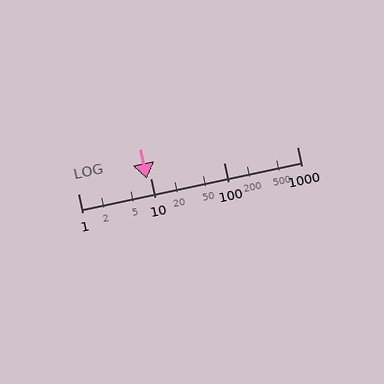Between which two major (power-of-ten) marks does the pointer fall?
The pointer is between 1 and 10.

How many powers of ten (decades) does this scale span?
The scale spans 3 decades, from 1 to 1000.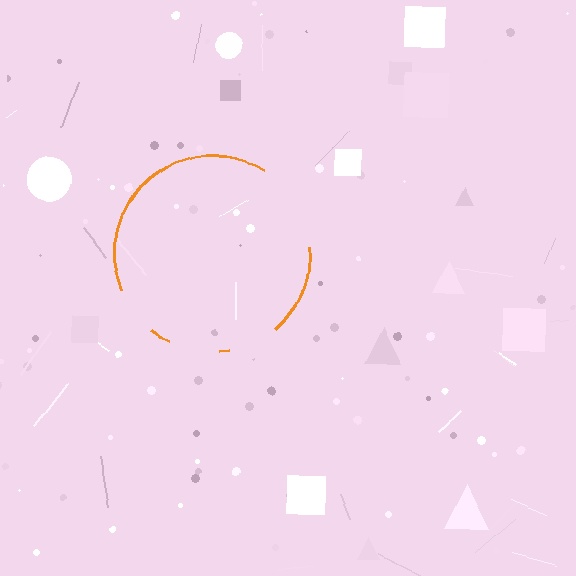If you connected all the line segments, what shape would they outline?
They would outline a circle.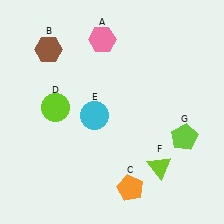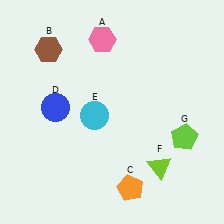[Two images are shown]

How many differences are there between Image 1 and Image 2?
There is 1 difference between the two images.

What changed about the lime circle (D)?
In Image 1, D is lime. In Image 2, it changed to blue.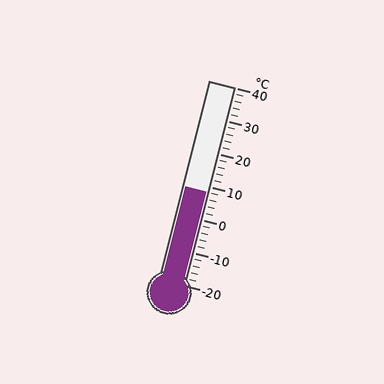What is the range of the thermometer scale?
The thermometer scale ranges from -20°C to 40°C.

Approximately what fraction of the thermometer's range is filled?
The thermometer is filled to approximately 45% of its range.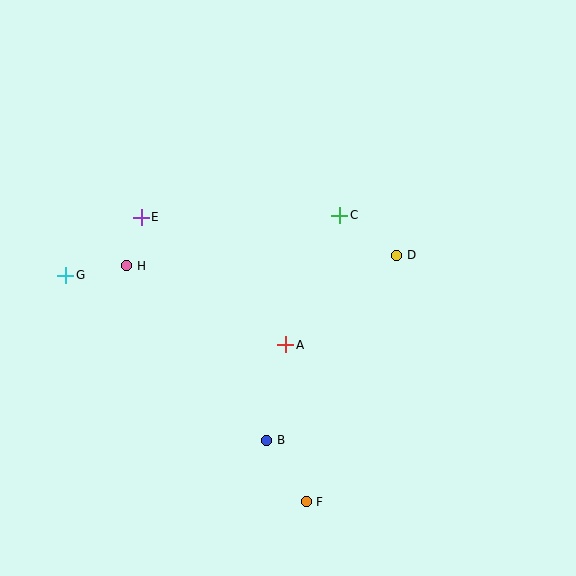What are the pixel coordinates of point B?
Point B is at (267, 440).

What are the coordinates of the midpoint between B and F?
The midpoint between B and F is at (286, 471).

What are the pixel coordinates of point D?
Point D is at (397, 255).